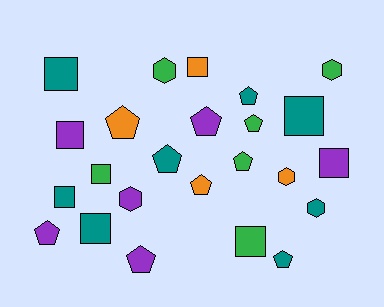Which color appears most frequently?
Teal, with 8 objects.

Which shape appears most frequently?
Pentagon, with 10 objects.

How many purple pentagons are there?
There are 3 purple pentagons.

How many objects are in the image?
There are 24 objects.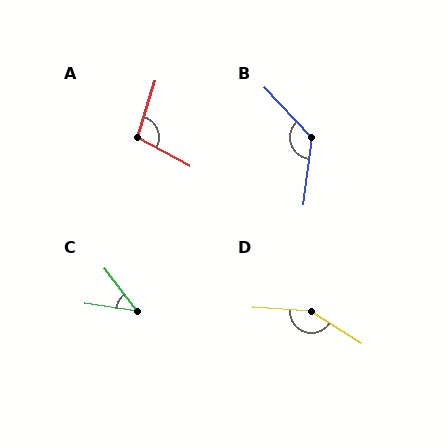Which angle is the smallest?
C, at approximately 45 degrees.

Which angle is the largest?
D, at approximately 151 degrees.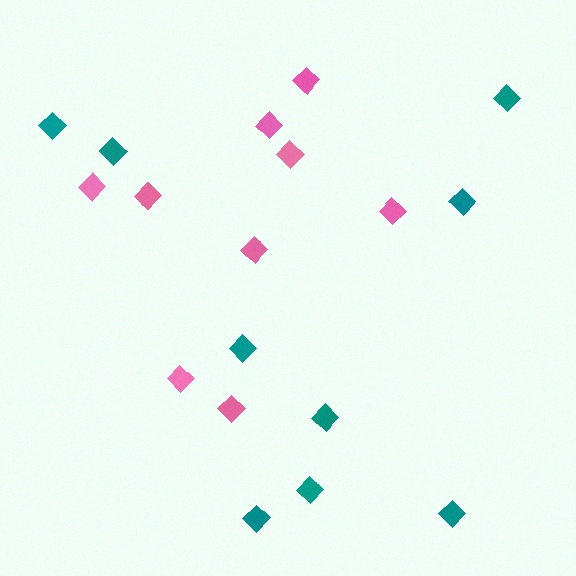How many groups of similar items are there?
There are 2 groups: one group of teal diamonds (9) and one group of pink diamonds (9).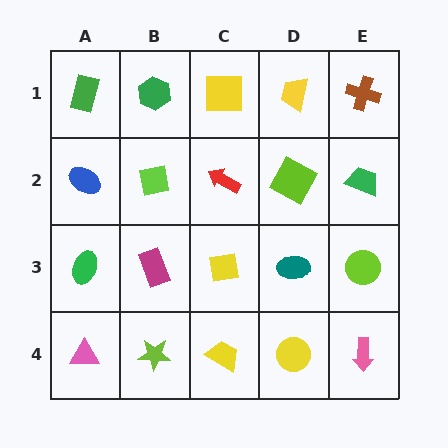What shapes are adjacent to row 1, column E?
A green trapezoid (row 2, column E), a yellow trapezoid (row 1, column D).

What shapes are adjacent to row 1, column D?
A lime square (row 2, column D), a yellow square (row 1, column C), a brown cross (row 1, column E).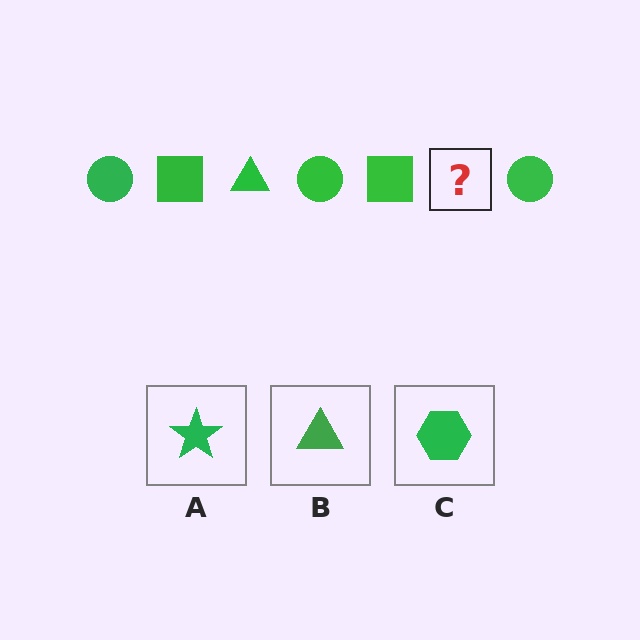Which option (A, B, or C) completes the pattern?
B.